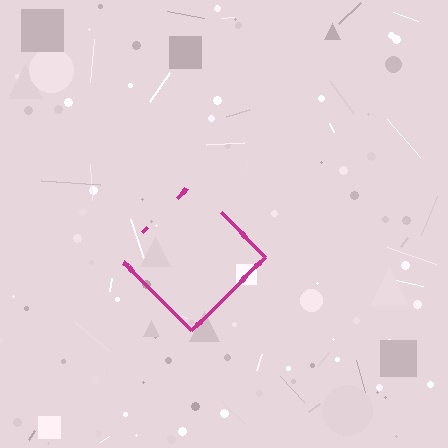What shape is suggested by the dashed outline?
The dashed outline suggests a diamond.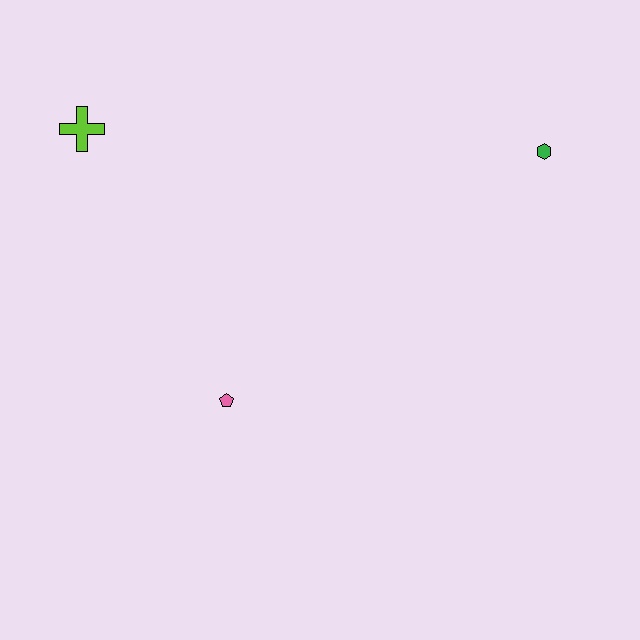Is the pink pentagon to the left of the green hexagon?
Yes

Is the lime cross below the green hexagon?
No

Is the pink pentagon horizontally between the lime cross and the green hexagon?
Yes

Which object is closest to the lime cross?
The pink pentagon is closest to the lime cross.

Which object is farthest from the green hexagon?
The lime cross is farthest from the green hexagon.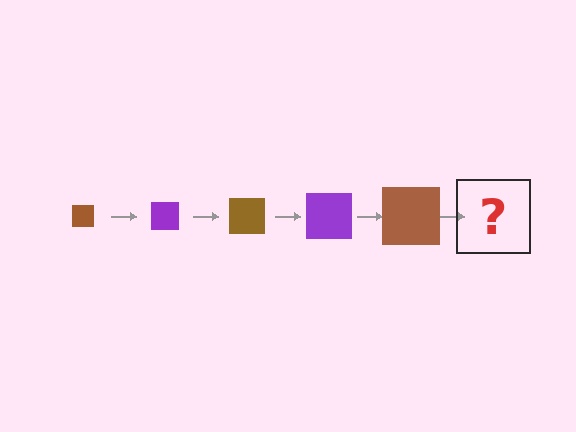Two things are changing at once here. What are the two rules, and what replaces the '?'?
The two rules are that the square grows larger each step and the color cycles through brown and purple. The '?' should be a purple square, larger than the previous one.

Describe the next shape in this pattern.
It should be a purple square, larger than the previous one.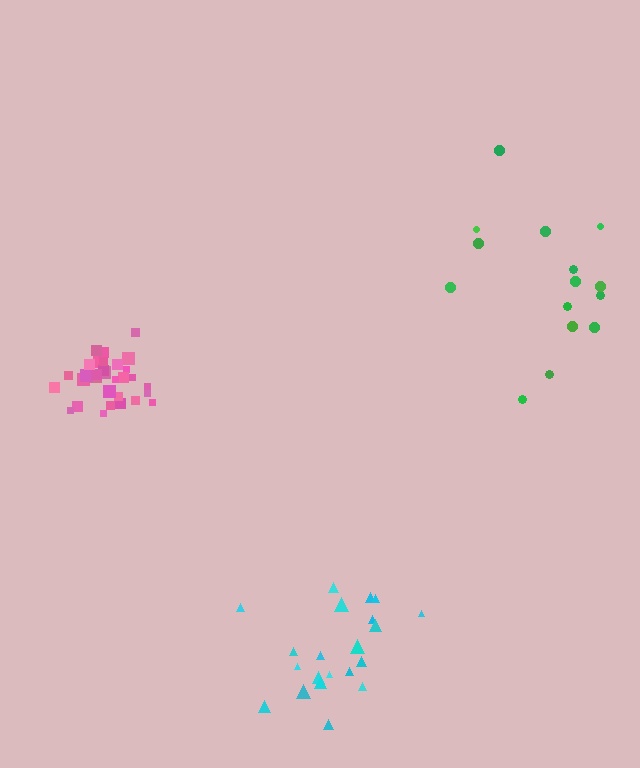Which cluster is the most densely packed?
Pink.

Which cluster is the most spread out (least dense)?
Green.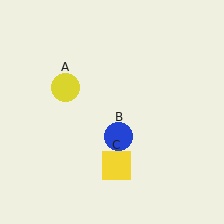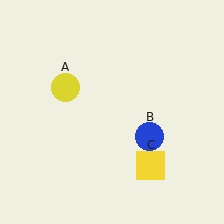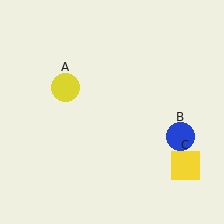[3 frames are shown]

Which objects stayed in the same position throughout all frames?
Yellow circle (object A) remained stationary.